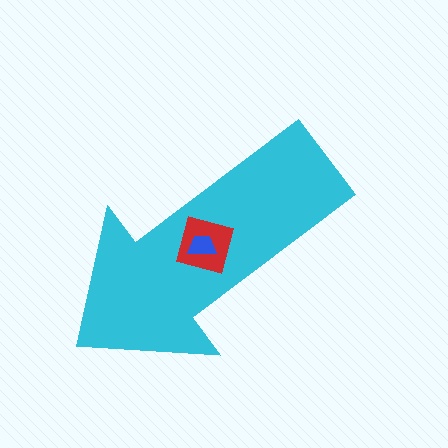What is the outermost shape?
The cyan arrow.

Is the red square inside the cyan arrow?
Yes.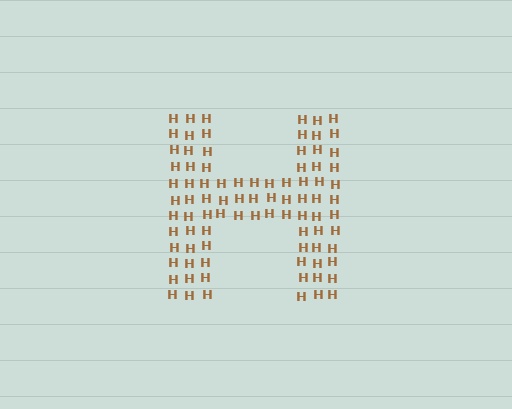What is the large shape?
The large shape is the letter H.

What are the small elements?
The small elements are letter H's.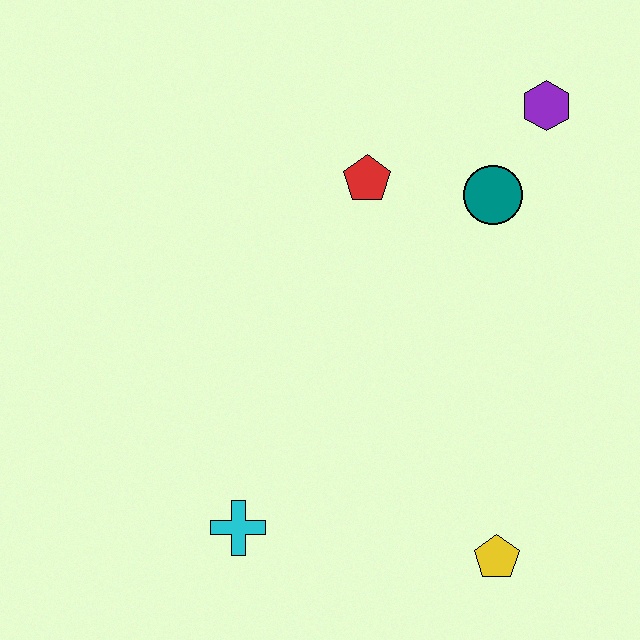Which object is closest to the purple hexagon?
The teal circle is closest to the purple hexagon.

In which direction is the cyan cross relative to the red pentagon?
The cyan cross is below the red pentagon.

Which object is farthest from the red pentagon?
The yellow pentagon is farthest from the red pentagon.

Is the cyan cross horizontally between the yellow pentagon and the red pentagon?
No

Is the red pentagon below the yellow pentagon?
No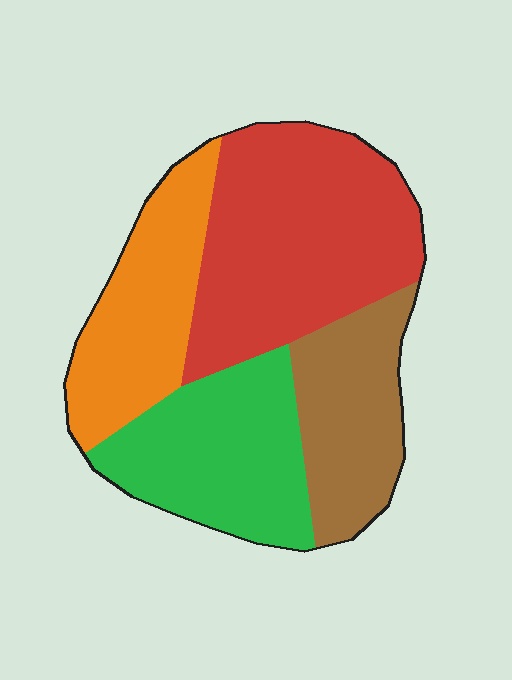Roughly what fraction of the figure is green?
Green takes up about one quarter (1/4) of the figure.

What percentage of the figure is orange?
Orange covers around 20% of the figure.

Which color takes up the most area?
Red, at roughly 35%.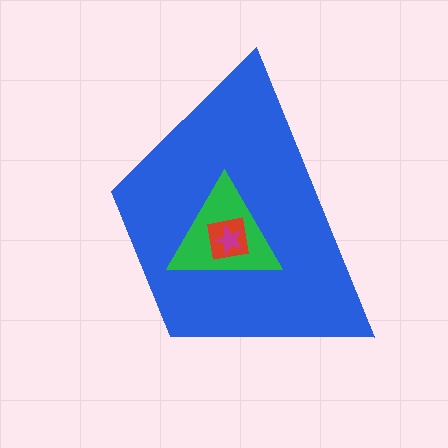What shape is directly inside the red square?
The magenta star.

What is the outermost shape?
The blue trapezoid.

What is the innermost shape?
The magenta star.